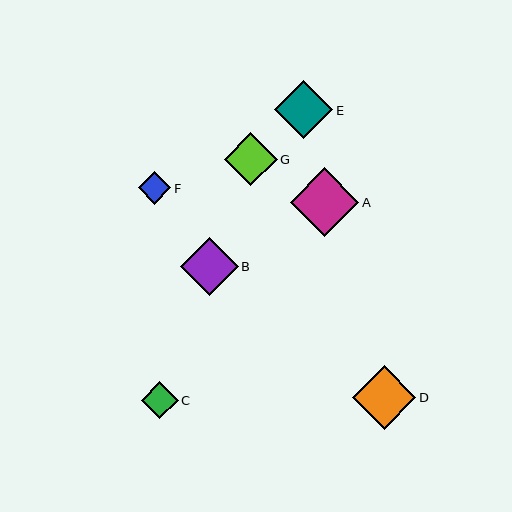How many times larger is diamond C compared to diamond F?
Diamond C is approximately 1.2 times the size of diamond F.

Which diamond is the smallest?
Diamond F is the smallest with a size of approximately 32 pixels.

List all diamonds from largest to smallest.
From largest to smallest: A, D, E, B, G, C, F.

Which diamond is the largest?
Diamond A is the largest with a size of approximately 68 pixels.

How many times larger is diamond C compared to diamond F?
Diamond C is approximately 1.2 times the size of diamond F.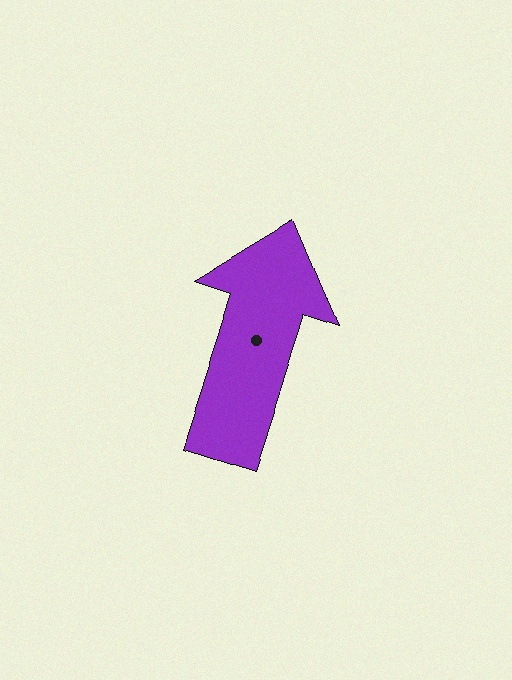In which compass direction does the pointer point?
North.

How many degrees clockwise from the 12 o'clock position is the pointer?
Approximately 18 degrees.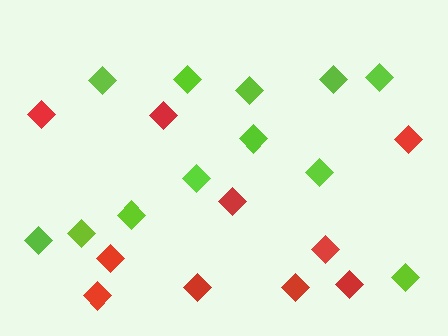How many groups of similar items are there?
There are 2 groups: one group of lime diamonds (12) and one group of red diamonds (10).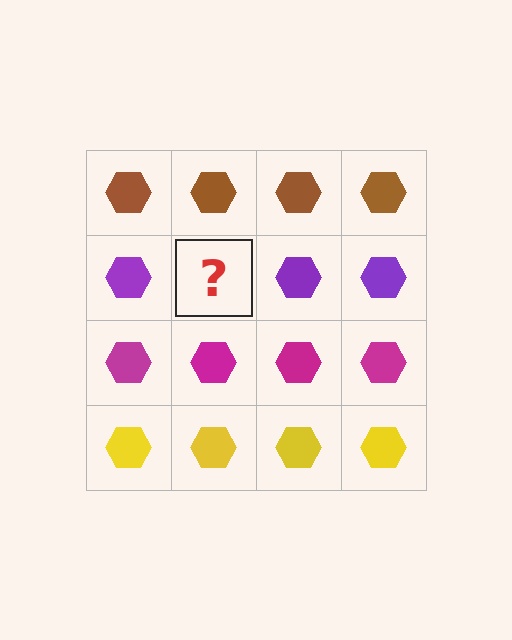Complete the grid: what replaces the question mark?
The question mark should be replaced with a purple hexagon.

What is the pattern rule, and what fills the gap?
The rule is that each row has a consistent color. The gap should be filled with a purple hexagon.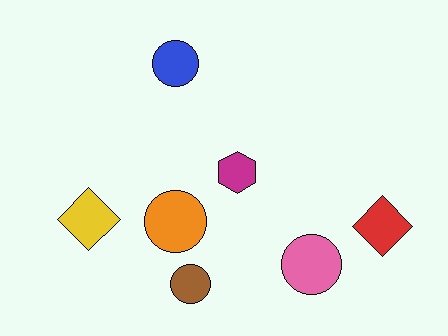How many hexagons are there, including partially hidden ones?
There is 1 hexagon.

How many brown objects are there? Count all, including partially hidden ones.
There is 1 brown object.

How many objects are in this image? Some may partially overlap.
There are 7 objects.